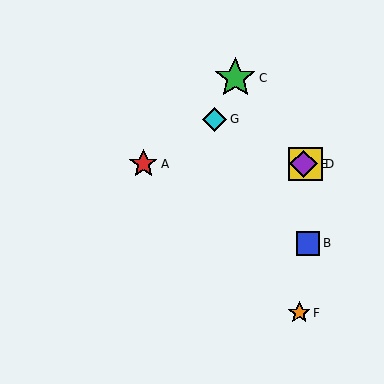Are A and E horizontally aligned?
Yes, both are at y≈164.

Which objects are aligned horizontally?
Objects A, D, E are aligned horizontally.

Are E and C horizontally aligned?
No, E is at y≈164 and C is at y≈78.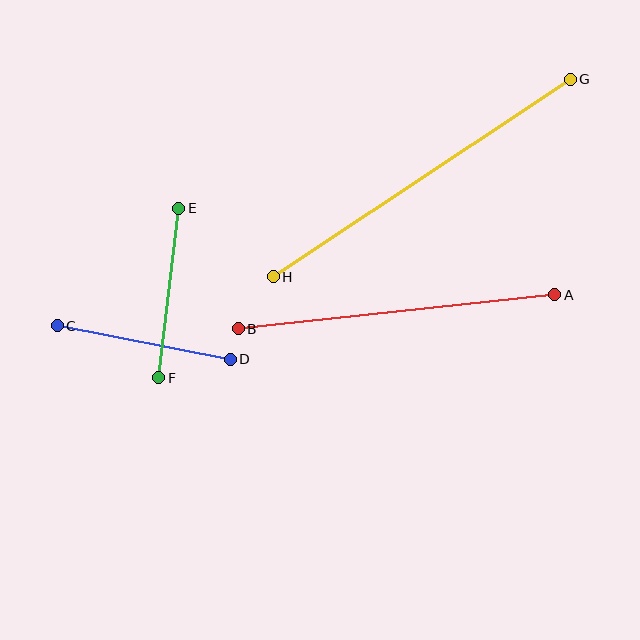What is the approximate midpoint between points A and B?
The midpoint is at approximately (397, 312) pixels.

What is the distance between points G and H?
The distance is approximately 357 pixels.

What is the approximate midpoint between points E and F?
The midpoint is at approximately (169, 293) pixels.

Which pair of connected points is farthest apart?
Points G and H are farthest apart.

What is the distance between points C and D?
The distance is approximately 176 pixels.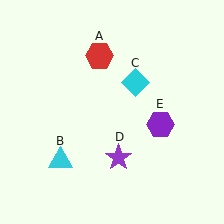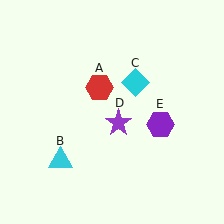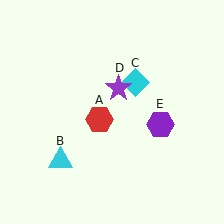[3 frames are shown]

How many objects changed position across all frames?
2 objects changed position: red hexagon (object A), purple star (object D).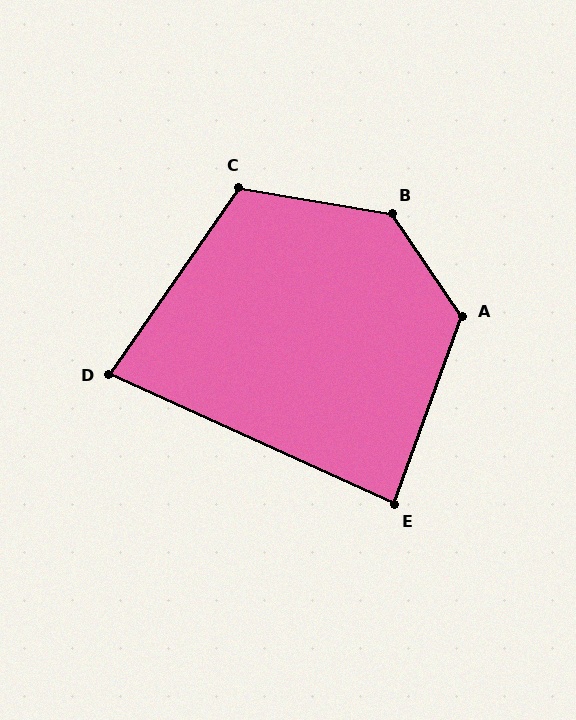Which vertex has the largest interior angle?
B, at approximately 134 degrees.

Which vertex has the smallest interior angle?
D, at approximately 80 degrees.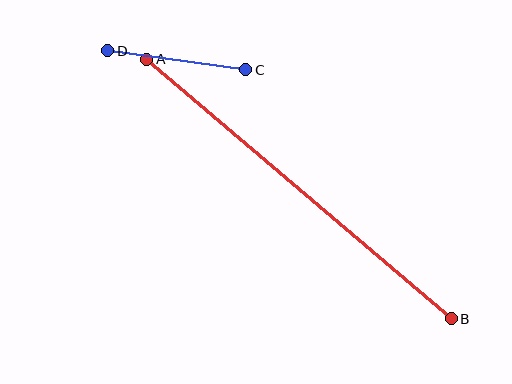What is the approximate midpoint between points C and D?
The midpoint is at approximately (177, 60) pixels.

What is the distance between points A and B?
The distance is approximately 400 pixels.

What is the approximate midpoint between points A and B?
The midpoint is at approximately (299, 189) pixels.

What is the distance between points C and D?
The distance is approximately 139 pixels.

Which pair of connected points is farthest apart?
Points A and B are farthest apart.